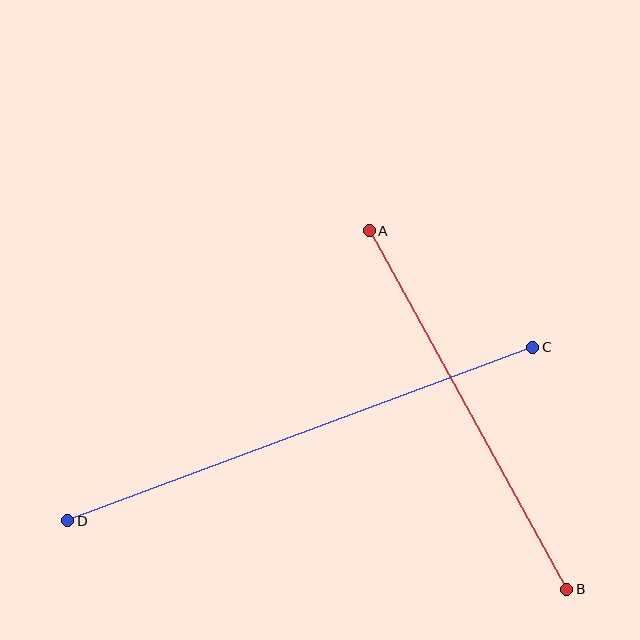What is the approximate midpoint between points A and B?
The midpoint is at approximately (468, 410) pixels.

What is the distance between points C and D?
The distance is approximately 497 pixels.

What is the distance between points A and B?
The distance is approximately 409 pixels.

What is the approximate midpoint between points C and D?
The midpoint is at approximately (300, 434) pixels.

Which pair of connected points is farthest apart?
Points C and D are farthest apart.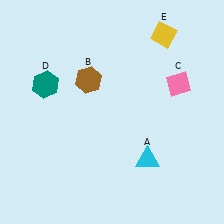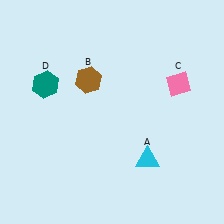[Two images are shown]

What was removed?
The yellow diamond (E) was removed in Image 2.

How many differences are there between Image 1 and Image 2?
There is 1 difference between the two images.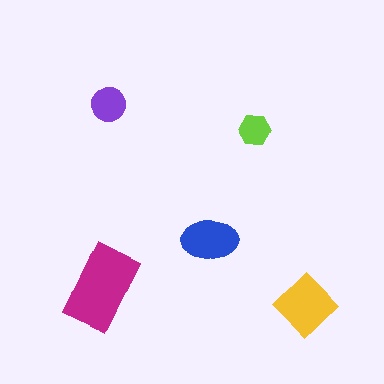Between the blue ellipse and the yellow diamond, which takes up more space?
The yellow diamond.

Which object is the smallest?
The lime hexagon.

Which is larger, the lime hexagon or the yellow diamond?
The yellow diamond.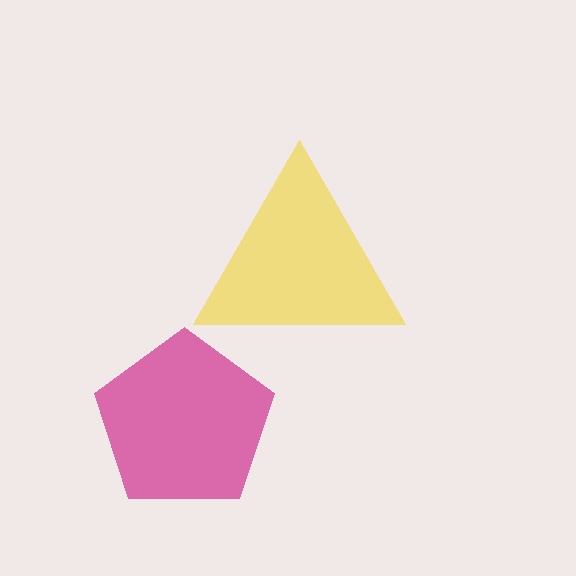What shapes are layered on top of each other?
The layered shapes are: a yellow triangle, a magenta pentagon.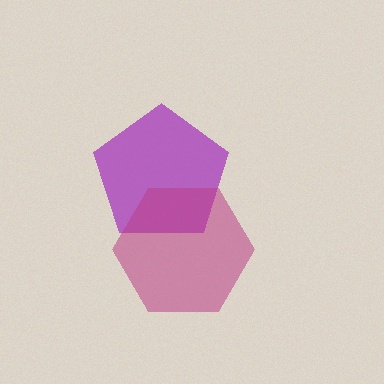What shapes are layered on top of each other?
The layered shapes are: a purple pentagon, a magenta hexagon.